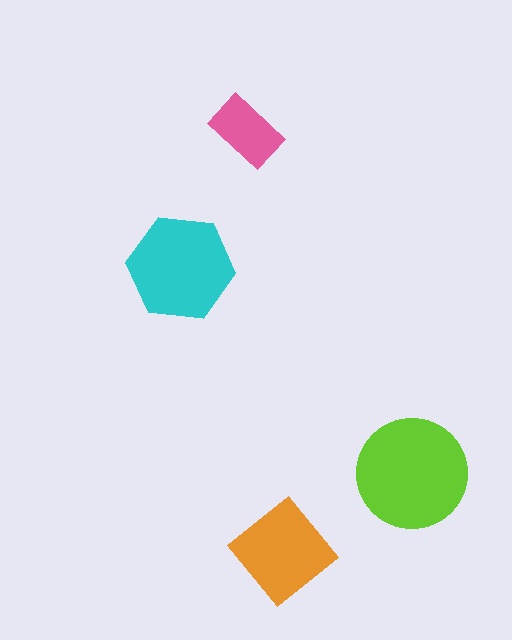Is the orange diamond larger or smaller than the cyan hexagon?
Smaller.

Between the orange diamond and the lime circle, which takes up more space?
The lime circle.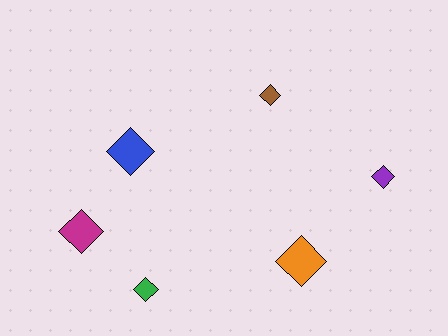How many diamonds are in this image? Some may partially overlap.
There are 6 diamonds.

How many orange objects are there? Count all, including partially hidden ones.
There is 1 orange object.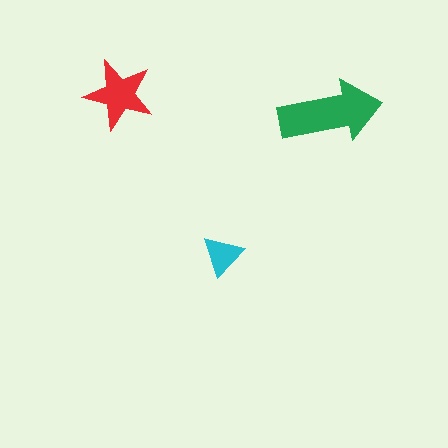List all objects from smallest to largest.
The cyan triangle, the red star, the green arrow.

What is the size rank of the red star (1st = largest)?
2nd.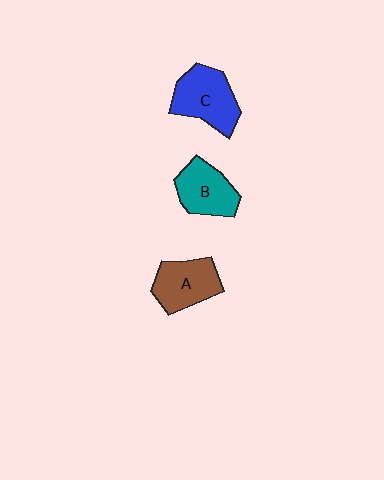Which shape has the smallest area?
Shape B (teal).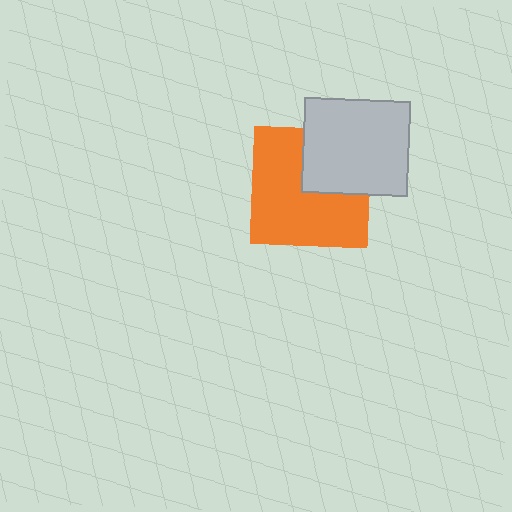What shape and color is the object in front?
The object in front is a light gray rectangle.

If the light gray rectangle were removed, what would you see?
You would see the complete orange square.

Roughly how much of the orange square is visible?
Most of it is visible (roughly 67%).